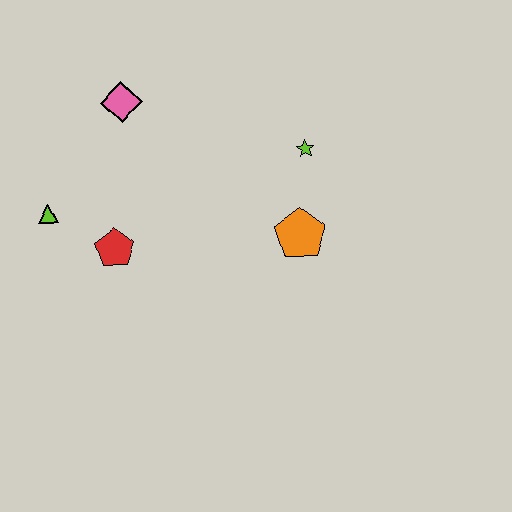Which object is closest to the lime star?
The orange pentagon is closest to the lime star.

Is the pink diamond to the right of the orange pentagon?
No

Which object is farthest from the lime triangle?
The lime star is farthest from the lime triangle.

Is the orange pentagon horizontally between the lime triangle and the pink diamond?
No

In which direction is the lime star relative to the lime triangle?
The lime star is to the right of the lime triangle.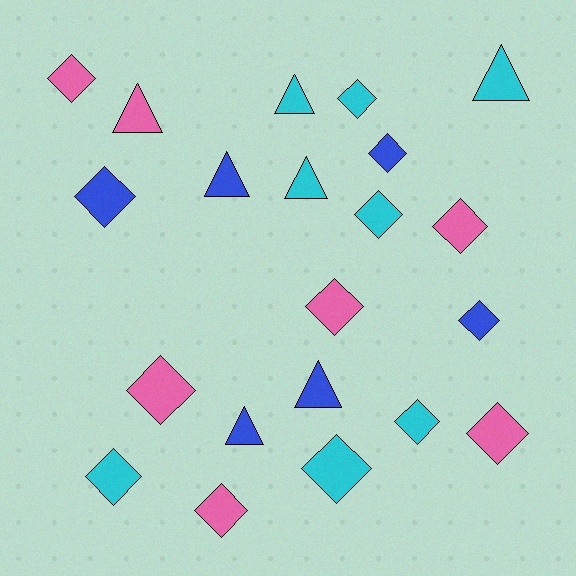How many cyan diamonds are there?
There are 5 cyan diamonds.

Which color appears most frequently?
Cyan, with 8 objects.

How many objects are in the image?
There are 21 objects.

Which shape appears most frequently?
Diamond, with 14 objects.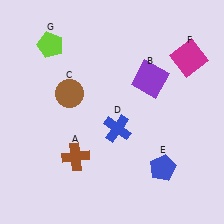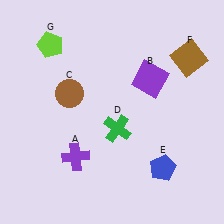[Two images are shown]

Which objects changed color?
A changed from brown to purple. D changed from blue to green. F changed from magenta to brown.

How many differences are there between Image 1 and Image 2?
There are 3 differences between the two images.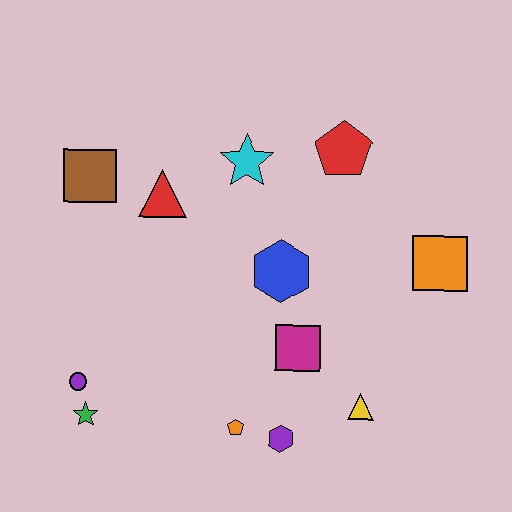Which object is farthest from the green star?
The orange square is farthest from the green star.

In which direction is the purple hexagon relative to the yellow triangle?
The purple hexagon is to the left of the yellow triangle.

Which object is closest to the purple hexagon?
The orange pentagon is closest to the purple hexagon.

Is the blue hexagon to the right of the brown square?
Yes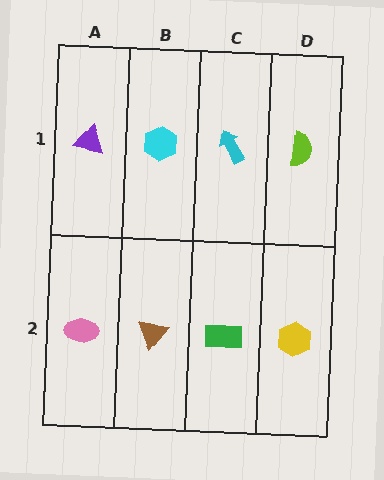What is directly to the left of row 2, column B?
A pink ellipse.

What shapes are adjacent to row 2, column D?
A lime semicircle (row 1, column D), a green rectangle (row 2, column C).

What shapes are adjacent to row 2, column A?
A purple triangle (row 1, column A), a brown triangle (row 2, column B).